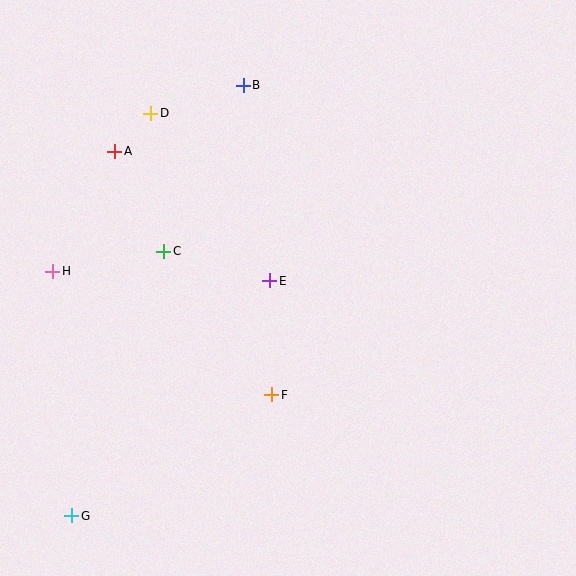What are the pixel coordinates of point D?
Point D is at (151, 113).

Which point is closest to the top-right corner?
Point B is closest to the top-right corner.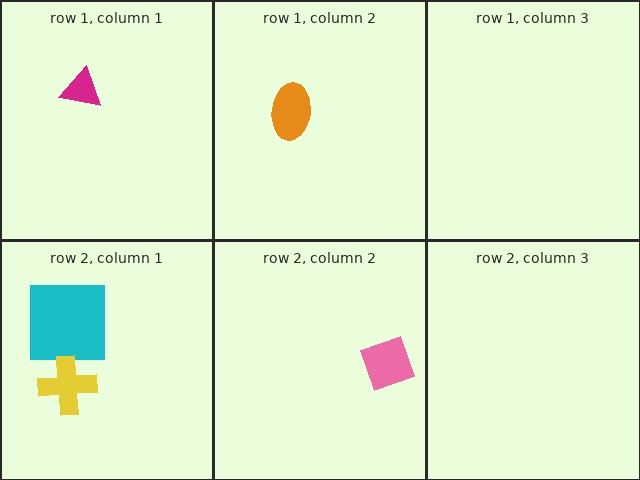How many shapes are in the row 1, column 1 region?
1.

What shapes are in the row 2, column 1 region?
The cyan square, the yellow cross.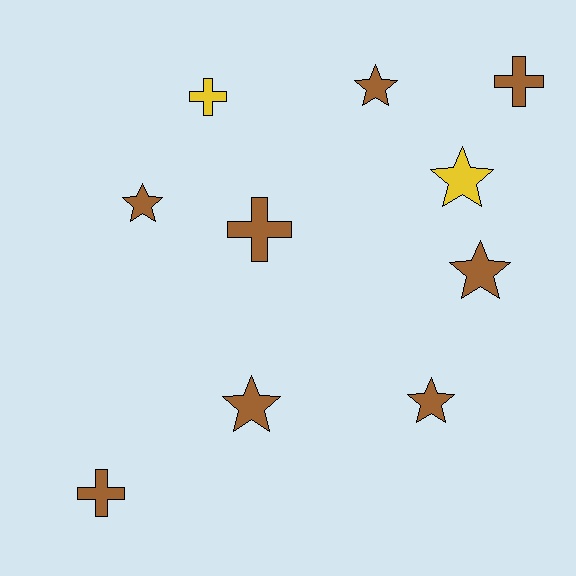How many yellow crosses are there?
There is 1 yellow cross.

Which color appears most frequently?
Brown, with 8 objects.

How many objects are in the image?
There are 10 objects.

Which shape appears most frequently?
Star, with 6 objects.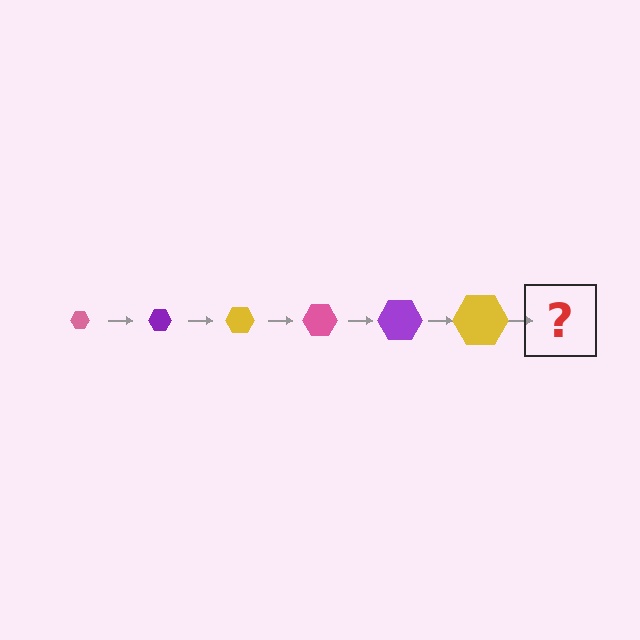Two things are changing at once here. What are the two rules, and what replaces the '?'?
The two rules are that the hexagon grows larger each step and the color cycles through pink, purple, and yellow. The '?' should be a pink hexagon, larger than the previous one.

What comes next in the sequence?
The next element should be a pink hexagon, larger than the previous one.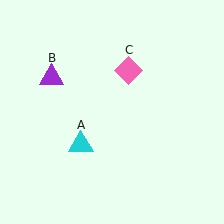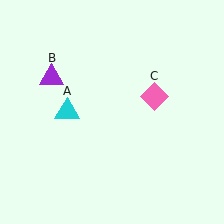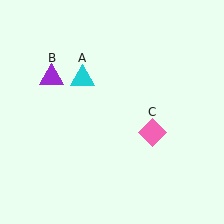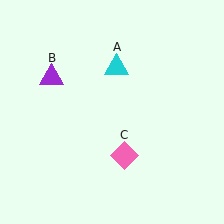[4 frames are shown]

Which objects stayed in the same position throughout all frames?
Purple triangle (object B) remained stationary.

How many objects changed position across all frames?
2 objects changed position: cyan triangle (object A), pink diamond (object C).